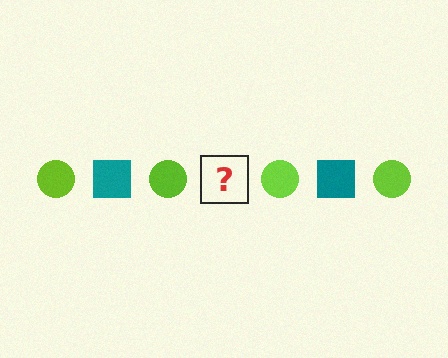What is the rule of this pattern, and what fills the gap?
The rule is that the pattern alternates between lime circle and teal square. The gap should be filled with a teal square.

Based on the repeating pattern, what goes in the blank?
The blank should be a teal square.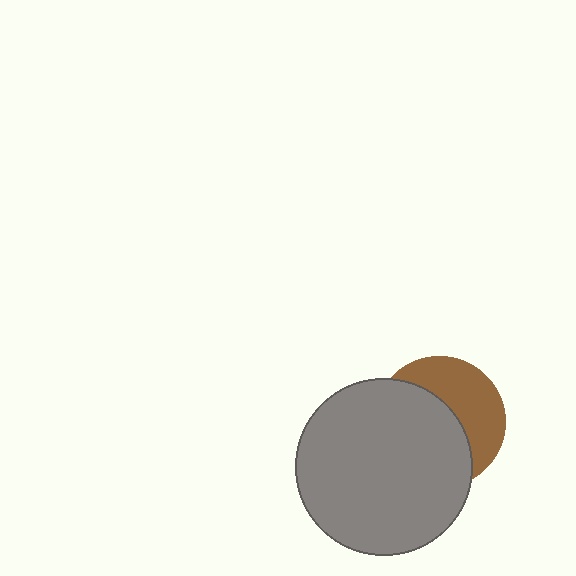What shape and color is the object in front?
The object in front is a gray circle.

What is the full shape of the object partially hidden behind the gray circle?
The partially hidden object is a brown circle.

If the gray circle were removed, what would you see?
You would see the complete brown circle.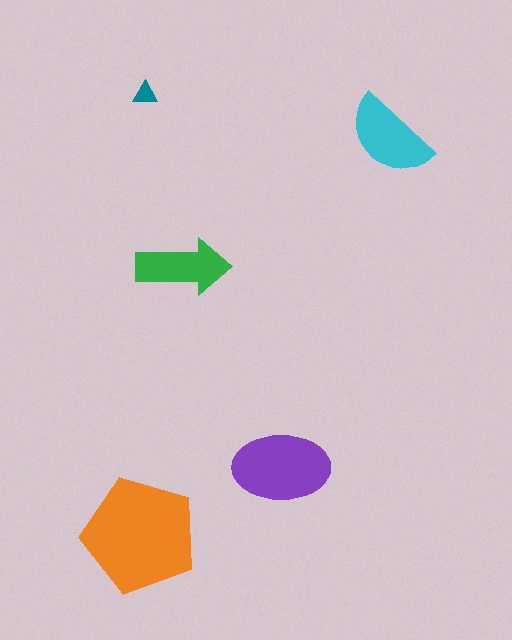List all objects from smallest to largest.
The teal triangle, the green arrow, the cyan semicircle, the purple ellipse, the orange pentagon.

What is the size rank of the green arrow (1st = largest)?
4th.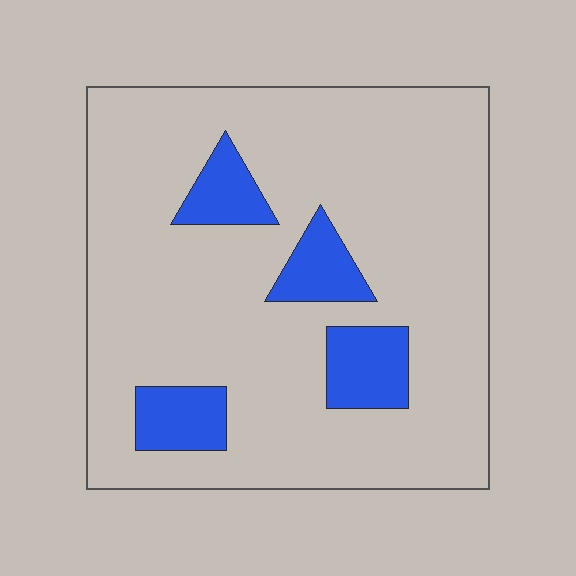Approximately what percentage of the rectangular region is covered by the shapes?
Approximately 15%.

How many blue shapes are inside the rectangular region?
4.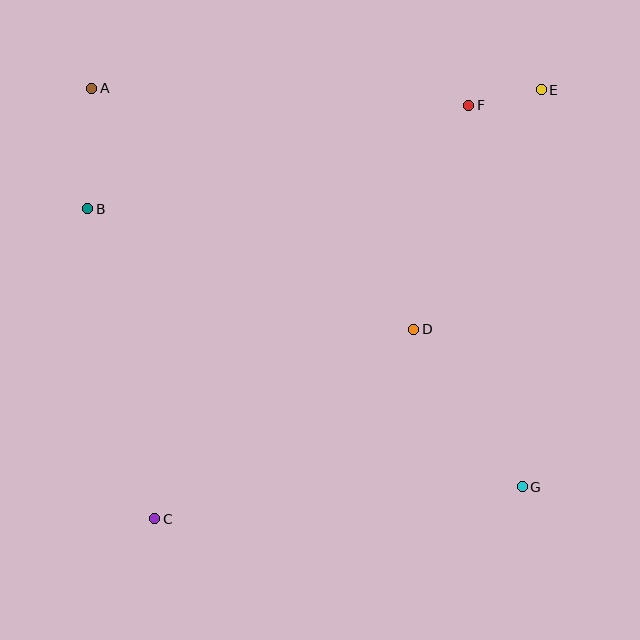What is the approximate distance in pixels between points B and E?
The distance between B and E is approximately 469 pixels.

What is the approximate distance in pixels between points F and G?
The distance between F and G is approximately 385 pixels.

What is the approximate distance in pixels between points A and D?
The distance between A and D is approximately 402 pixels.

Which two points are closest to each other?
Points E and F are closest to each other.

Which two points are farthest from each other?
Points A and G are farthest from each other.